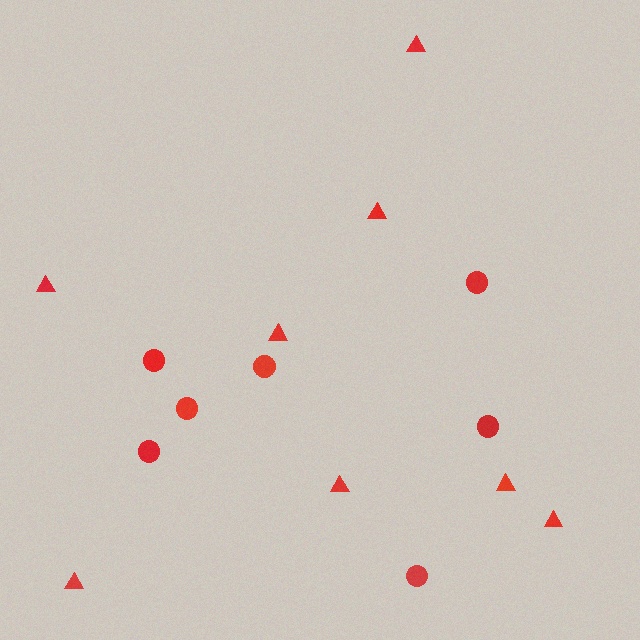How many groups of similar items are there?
There are 2 groups: one group of circles (7) and one group of triangles (8).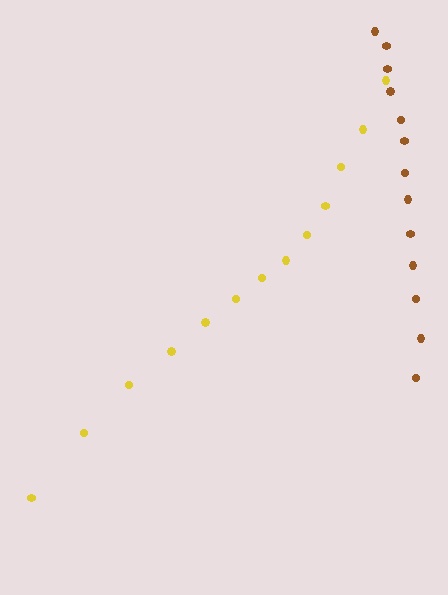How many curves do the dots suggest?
There are 2 distinct paths.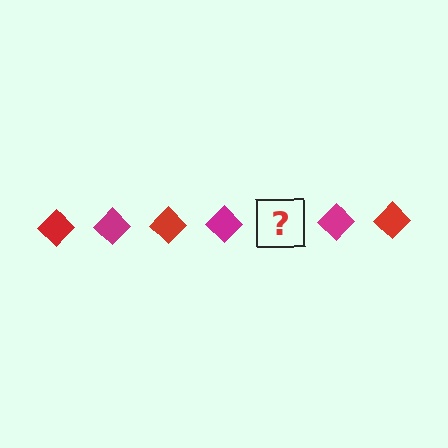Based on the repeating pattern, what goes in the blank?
The blank should be a red diamond.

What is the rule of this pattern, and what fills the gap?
The rule is that the pattern cycles through red, magenta diamonds. The gap should be filled with a red diamond.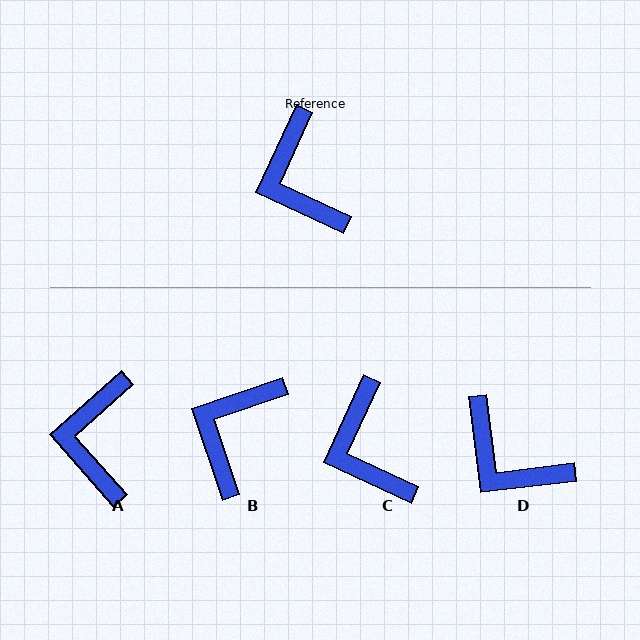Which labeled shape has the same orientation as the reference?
C.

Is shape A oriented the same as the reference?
No, it is off by about 24 degrees.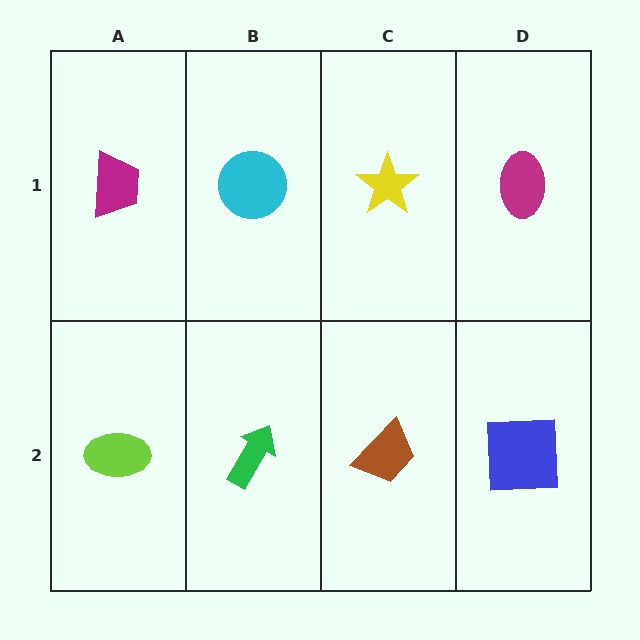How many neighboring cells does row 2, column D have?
2.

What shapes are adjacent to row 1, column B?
A green arrow (row 2, column B), a magenta trapezoid (row 1, column A), a yellow star (row 1, column C).